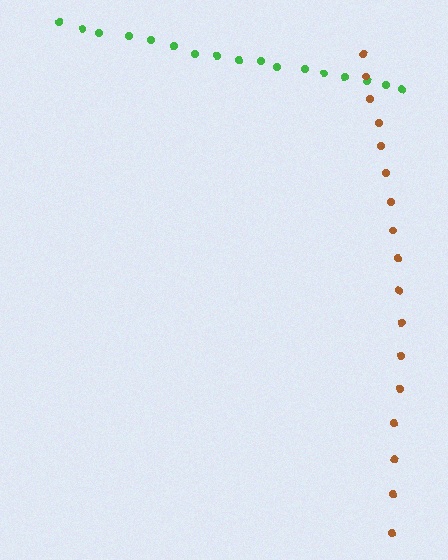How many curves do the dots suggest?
There are 2 distinct paths.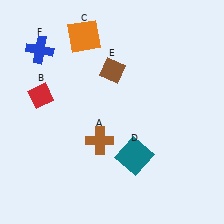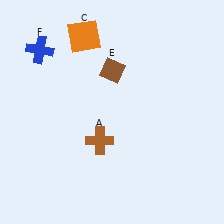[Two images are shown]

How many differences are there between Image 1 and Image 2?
There are 2 differences between the two images.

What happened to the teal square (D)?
The teal square (D) was removed in Image 2. It was in the bottom-right area of Image 1.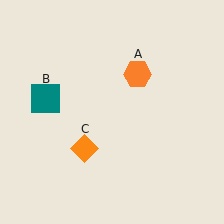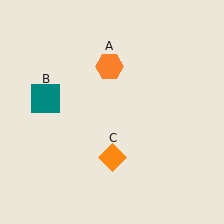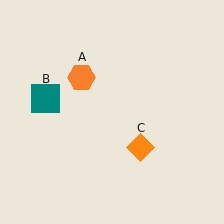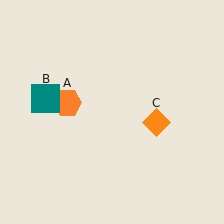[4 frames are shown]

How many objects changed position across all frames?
2 objects changed position: orange hexagon (object A), orange diamond (object C).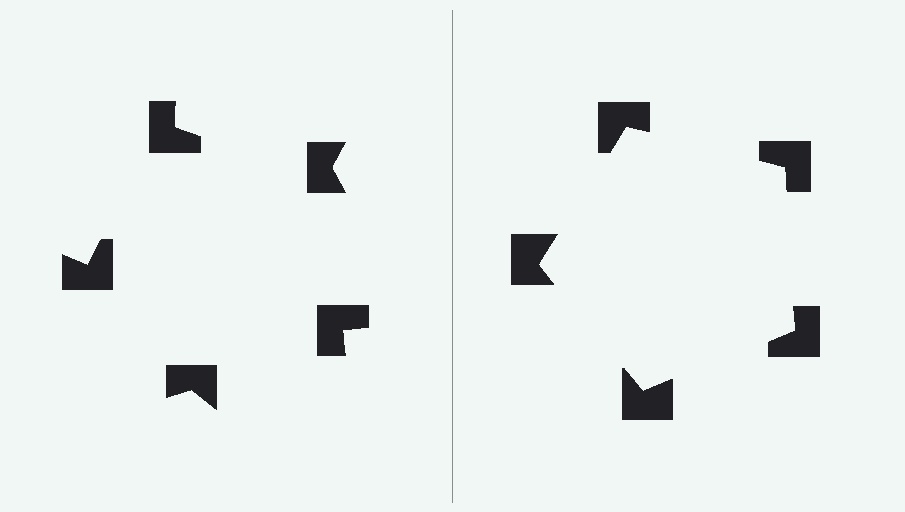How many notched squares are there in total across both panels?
10 — 5 on each side.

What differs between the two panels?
The notched squares are positioned identically on both sides; only the wedge orientations differ. On the right they align to a pentagon; on the left they are misaligned.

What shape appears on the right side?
An illusory pentagon.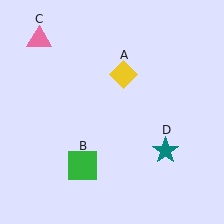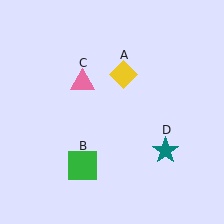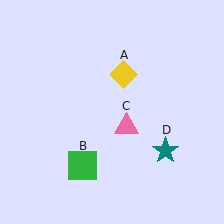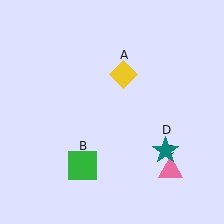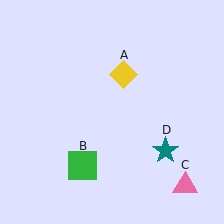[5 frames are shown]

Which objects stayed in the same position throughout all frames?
Yellow diamond (object A) and green square (object B) and teal star (object D) remained stationary.